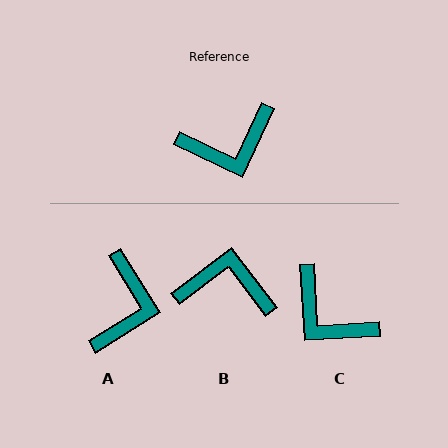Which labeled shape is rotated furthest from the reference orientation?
B, about 152 degrees away.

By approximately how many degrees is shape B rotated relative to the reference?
Approximately 152 degrees counter-clockwise.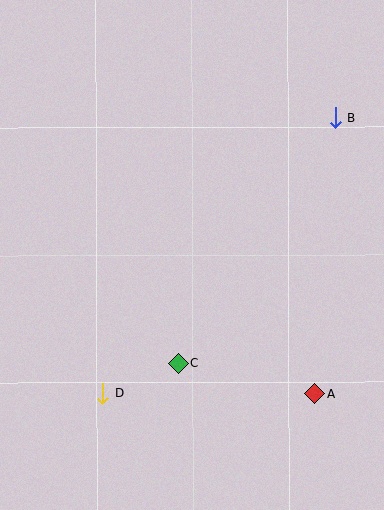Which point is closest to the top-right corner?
Point B is closest to the top-right corner.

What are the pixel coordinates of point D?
Point D is at (103, 394).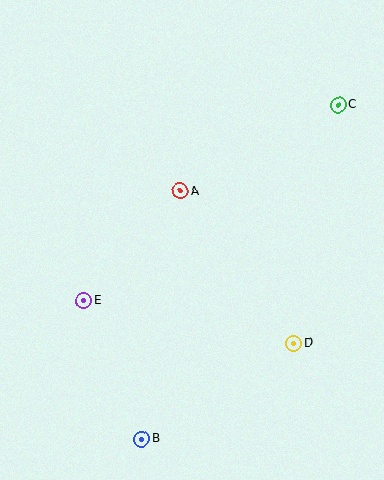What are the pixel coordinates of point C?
Point C is at (338, 105).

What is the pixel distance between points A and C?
The distance between A and C is 180 pixels.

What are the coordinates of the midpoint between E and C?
The midpoint between E and C is at (211, 203).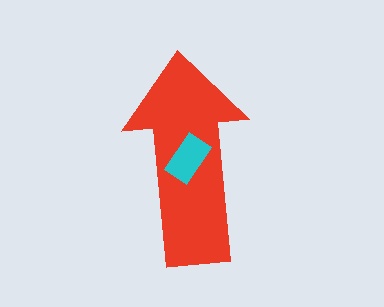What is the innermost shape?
The cyan rectangle.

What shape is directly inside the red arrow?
The cyan rectangle.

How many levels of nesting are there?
2.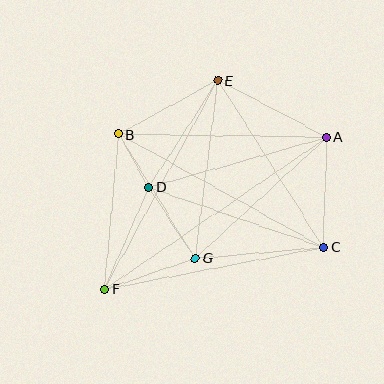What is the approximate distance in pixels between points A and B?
The distance between A and B is approximately 208 pixels.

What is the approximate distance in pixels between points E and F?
The distance between E and F is approximately 238 pixels.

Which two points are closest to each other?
Points B and D are closest to each other.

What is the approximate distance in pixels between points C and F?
The distance between C and F is approximately 223 pixels.